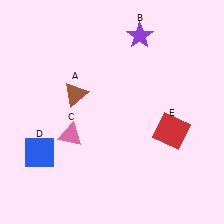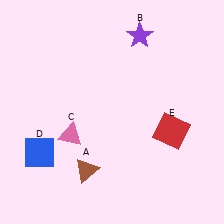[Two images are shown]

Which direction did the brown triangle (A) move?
The brown triangle (A) moved down.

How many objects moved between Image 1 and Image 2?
1 object moved between the two images.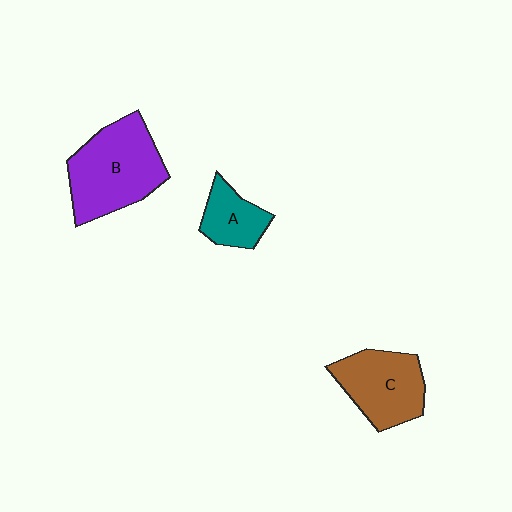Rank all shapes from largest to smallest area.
From largest to smallest: B (purple), C (brown), A (teal).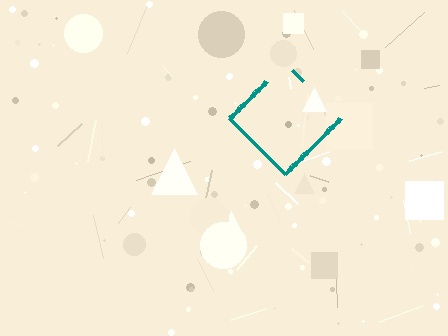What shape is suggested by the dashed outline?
The dashed outline suggests a diamond.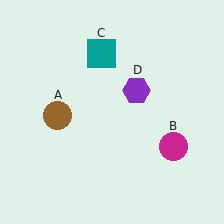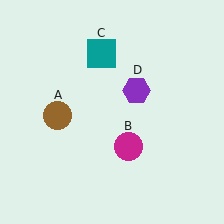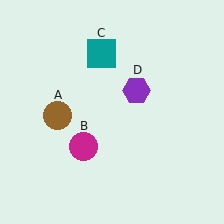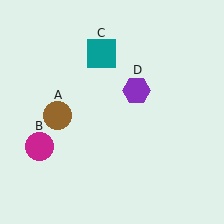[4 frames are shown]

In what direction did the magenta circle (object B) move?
The magenta circle (object B) moved left.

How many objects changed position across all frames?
1 object changed position: magenta circle (object B).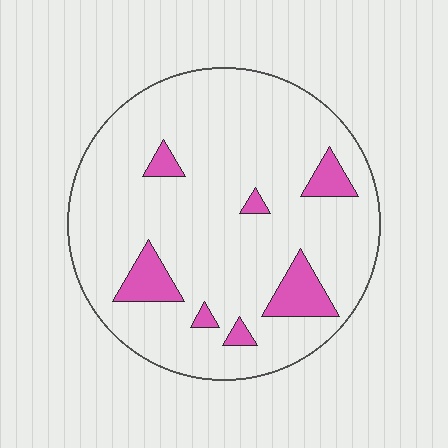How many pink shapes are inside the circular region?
7.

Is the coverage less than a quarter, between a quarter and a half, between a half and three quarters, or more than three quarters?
Less than a quarter.